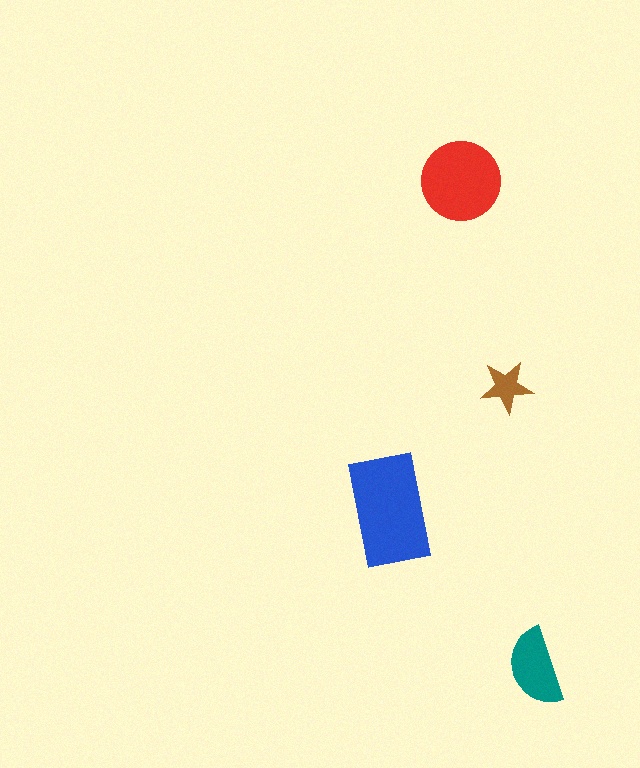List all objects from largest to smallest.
The blue rectangle, the red circle, the teal semicircle, the brown star.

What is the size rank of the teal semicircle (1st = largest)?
3rd.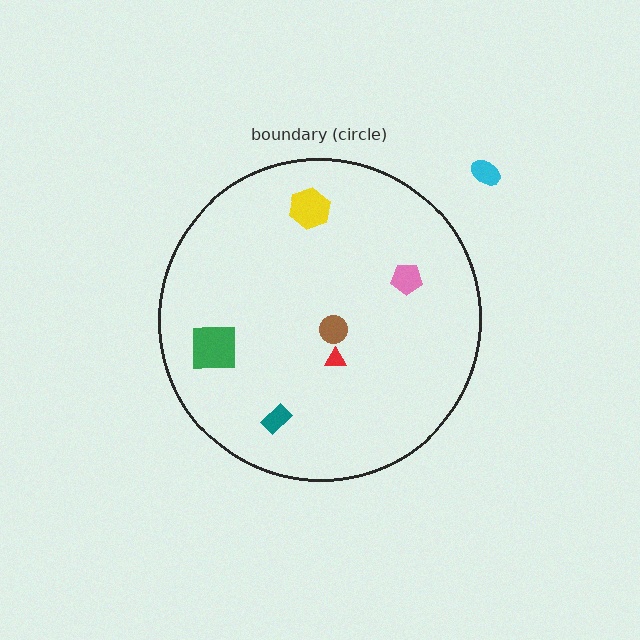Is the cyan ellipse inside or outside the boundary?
Outside.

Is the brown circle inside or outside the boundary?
Inside.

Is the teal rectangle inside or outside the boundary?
Inside.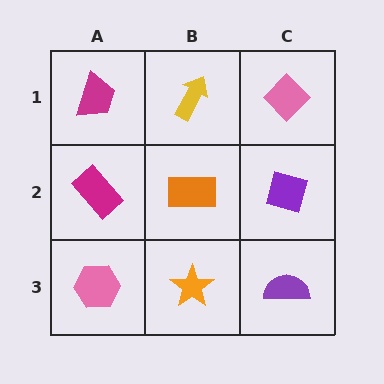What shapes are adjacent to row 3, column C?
A purple diamond (row 2, column C), an orange star (row 3, column B).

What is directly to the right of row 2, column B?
A purple diamond.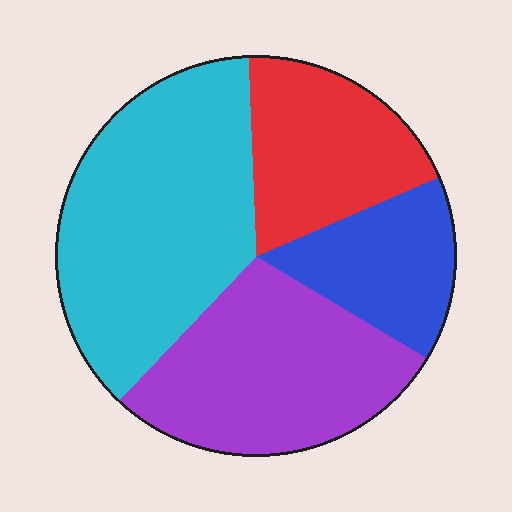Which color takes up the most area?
Cyan, at roughly 35%.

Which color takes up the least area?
Blue, at roughly 15%.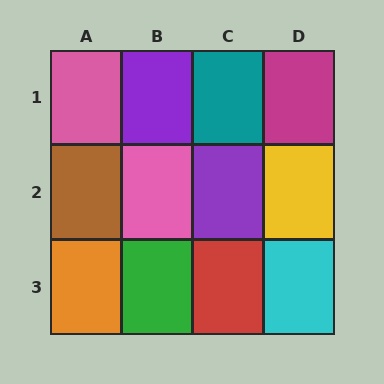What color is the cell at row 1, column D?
Magenta.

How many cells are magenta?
1 cell is magenta.